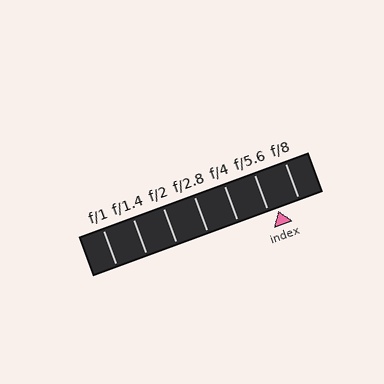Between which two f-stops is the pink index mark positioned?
The index mark is between f/5.6 and f/8.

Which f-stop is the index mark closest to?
The index mark is closest to f/5.6.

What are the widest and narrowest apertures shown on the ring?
The widest aperture shown is f/1 and the narrowest is f/8.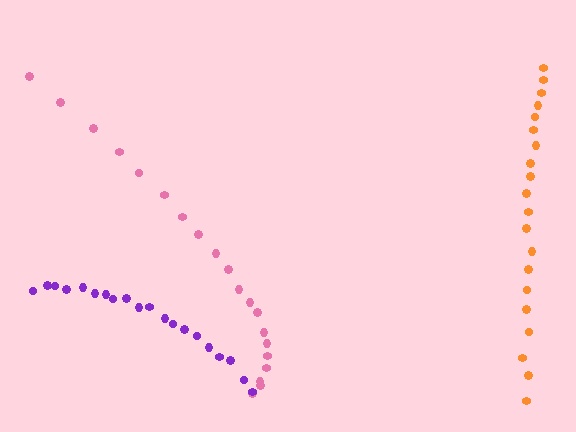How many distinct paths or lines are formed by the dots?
There are 3 distinct paths.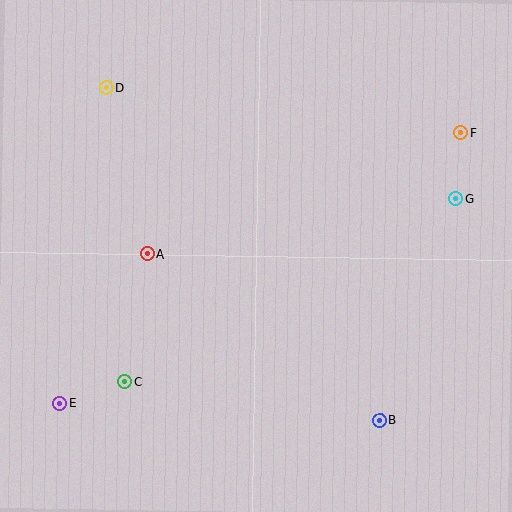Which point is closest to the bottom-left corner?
Point E is closest to the bottom-left corner.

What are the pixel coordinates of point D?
Point D is at (106, 88).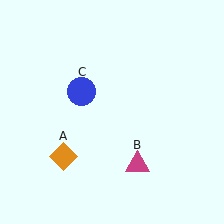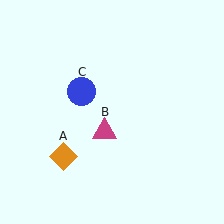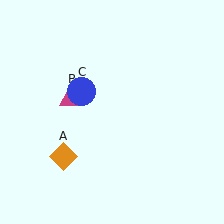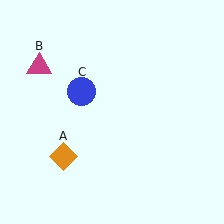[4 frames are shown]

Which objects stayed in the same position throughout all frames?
Orange diamond (object A) and blue circle (object C) remained stationary.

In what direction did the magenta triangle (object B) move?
The magenta triangle (object B) moved up and to the left.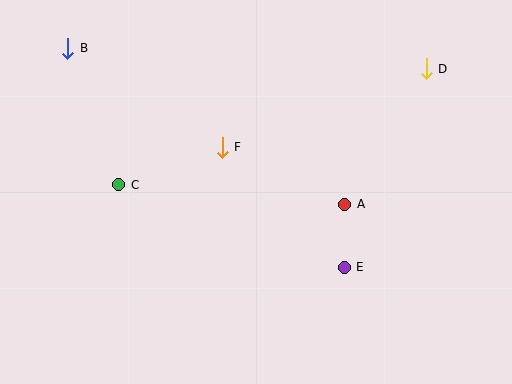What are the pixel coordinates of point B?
Point B is at (68, 48).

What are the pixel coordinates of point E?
Point E is at (344, 267).